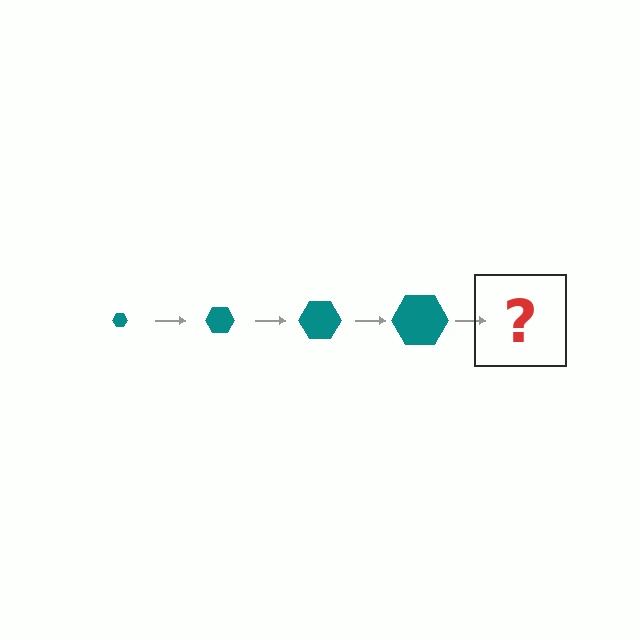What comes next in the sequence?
The next element should be a teal hexagon, larger than the previous one.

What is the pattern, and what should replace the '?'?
The pattern is that the hexagon gets progressively larger each step. The '?' should be a teal hexagon, larger than the previous one.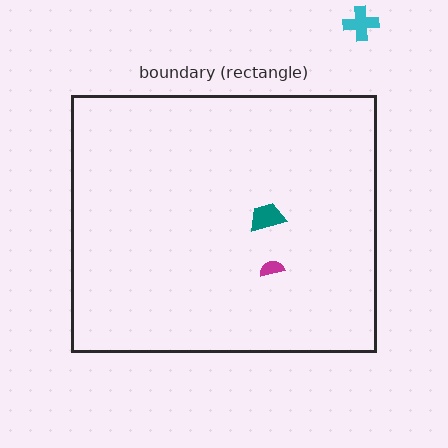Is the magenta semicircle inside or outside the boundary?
Inside.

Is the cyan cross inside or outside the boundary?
Outside.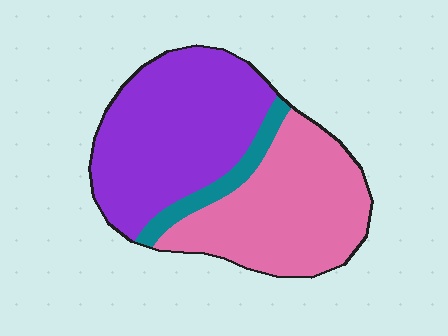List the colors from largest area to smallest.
From largest to smallest: purple, pink, teal.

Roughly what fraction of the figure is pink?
Pink takes up about two fifths (2/5) of the figure.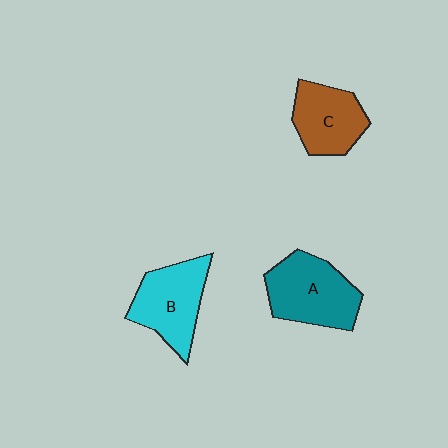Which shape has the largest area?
Shape A (teal).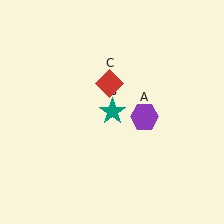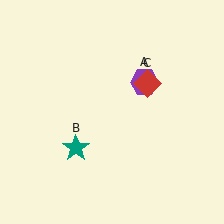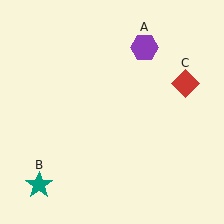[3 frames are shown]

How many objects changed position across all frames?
3 objects changed position: purple hexagon (object A), teal star (object B), red diamond (object C).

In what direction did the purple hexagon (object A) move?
The purple hexagon (object A) moved up.